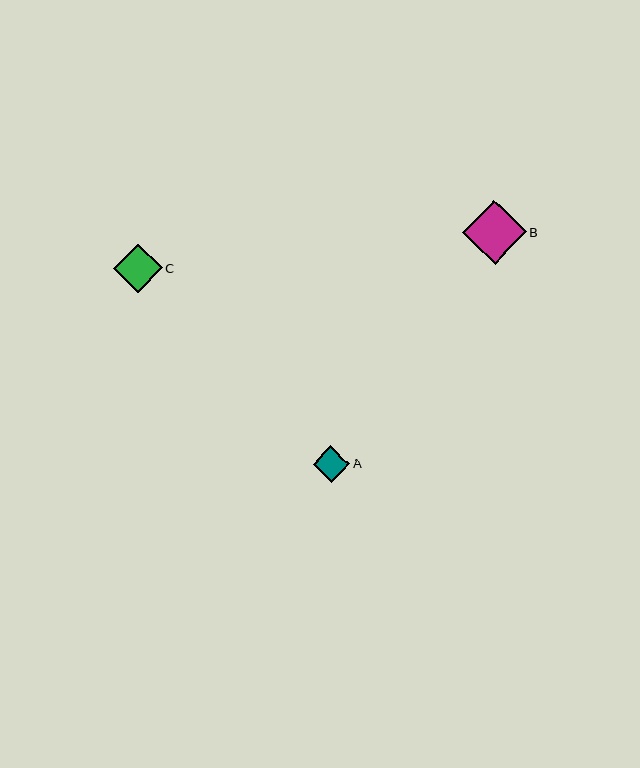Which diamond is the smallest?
Diamond A is the smallest with a size of approximately 37 pixels.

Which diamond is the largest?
Diamond B is the largest with a size of approximately 64 pixels.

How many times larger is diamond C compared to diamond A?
Diamond C is approximately 1.3 times the size of diamond A.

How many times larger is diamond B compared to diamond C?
Diamond B is approximately 1.3 times the size of diamond C.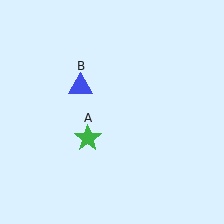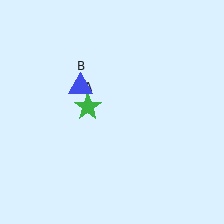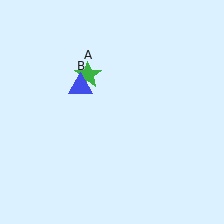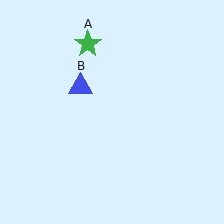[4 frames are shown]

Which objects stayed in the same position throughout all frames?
Blue triangle (object B) remained stationary.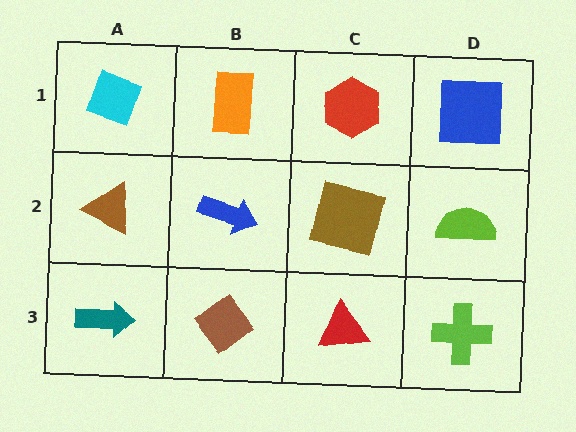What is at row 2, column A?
A brown triangle.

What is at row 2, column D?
A lime semicircle.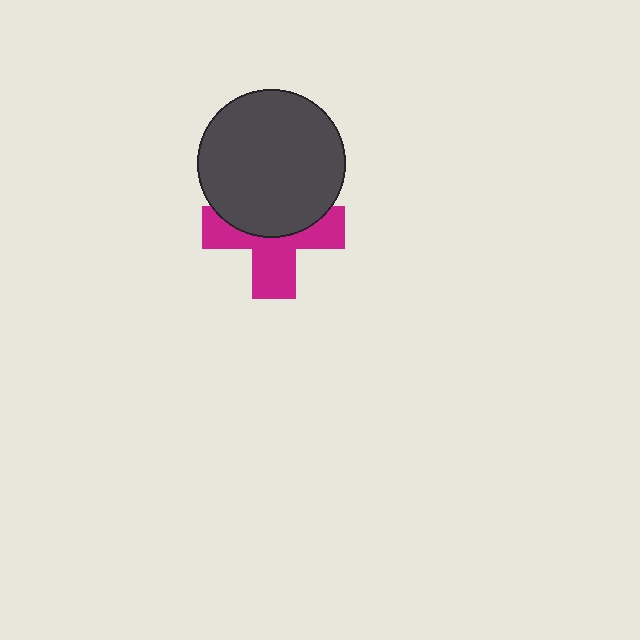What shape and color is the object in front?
The object in front is a dark gray circle.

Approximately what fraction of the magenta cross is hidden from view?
Roughly 46% of the magenta cross is hidden behind the dark gray circle.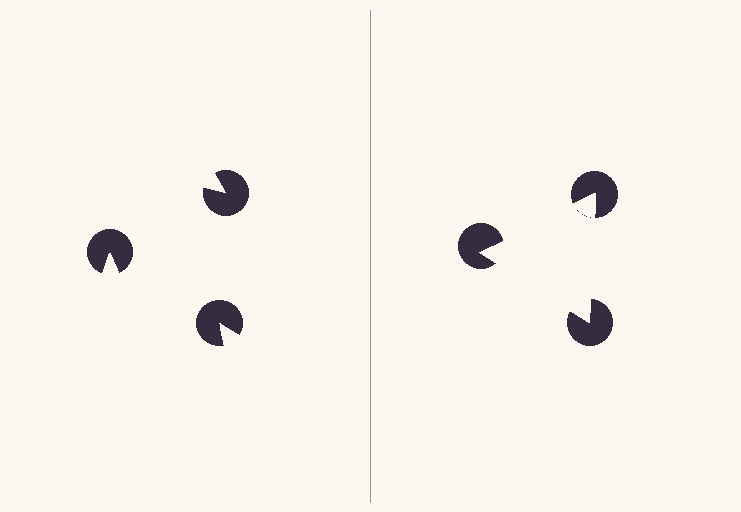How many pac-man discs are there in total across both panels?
6 — 3 on each side.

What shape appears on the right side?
An illusory triangle.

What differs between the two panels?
The pac-man discs are positioned identically on both sides; only the wedge orientations differ. On the right they align to a triangle; on the left they are misaligned.